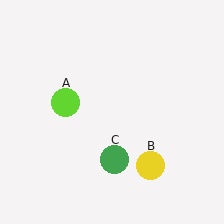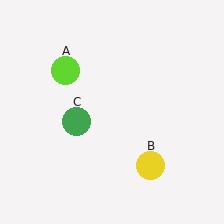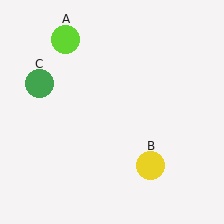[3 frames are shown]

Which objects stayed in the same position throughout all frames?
Yellow circle (object B) remained stationary.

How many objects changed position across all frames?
2 objects changed position: lime circle (object A), green circle (object C).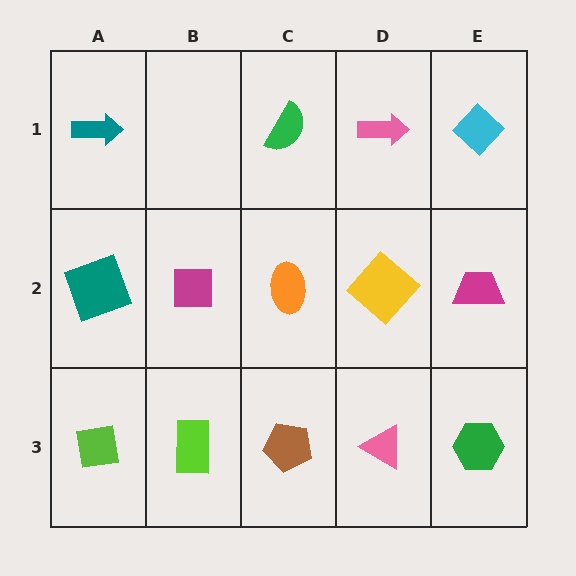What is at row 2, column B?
A magenta square.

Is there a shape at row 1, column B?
No, that cell is empty.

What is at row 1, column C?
A green semicircle.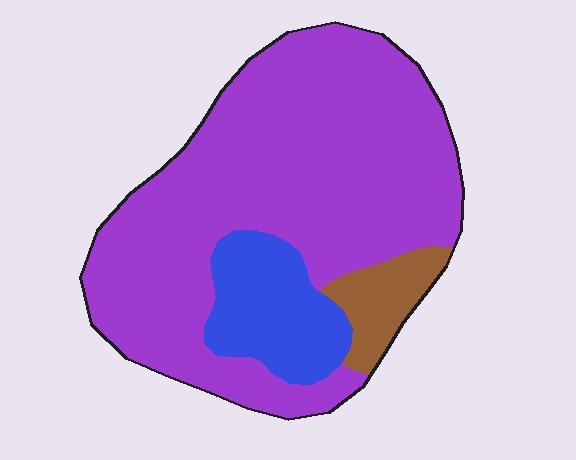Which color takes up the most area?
Purple, at roughly 75%.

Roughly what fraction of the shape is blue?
Blue covers about 15% of the shape.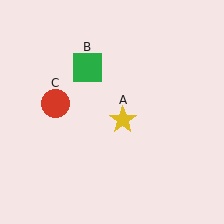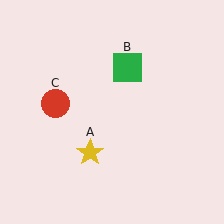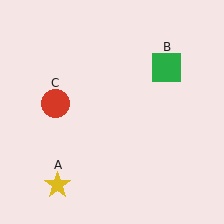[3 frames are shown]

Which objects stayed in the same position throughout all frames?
Red circle (object C) remained stationary.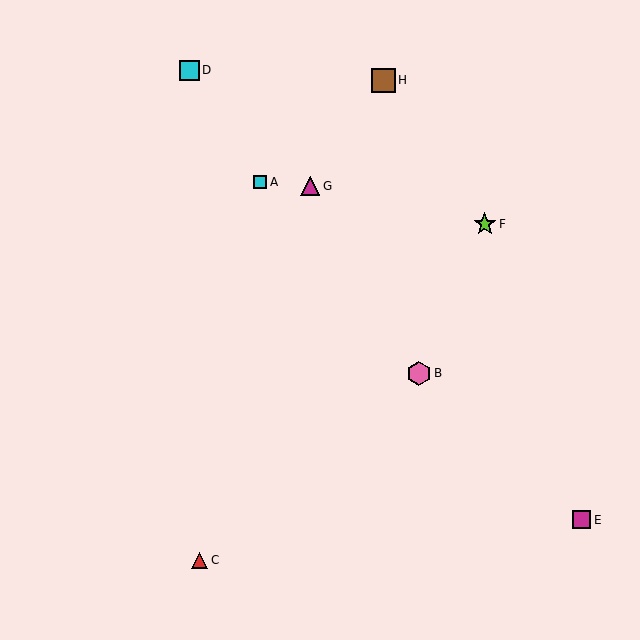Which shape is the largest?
The pink hexagon (labeled B) is the largest.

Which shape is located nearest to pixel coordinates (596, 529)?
The magenta square (labeled E) at (582, 520) is nearest to that location.